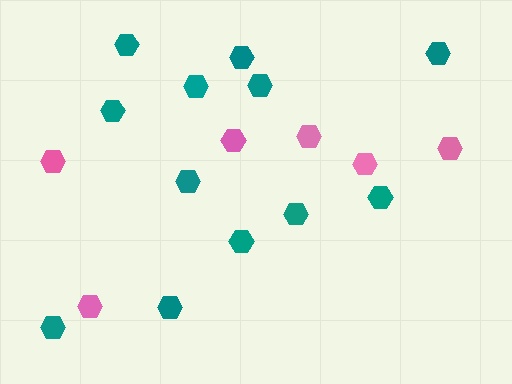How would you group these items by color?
There are 2 groups: one group of teal hexagons (12) and one group of pink hexagons (6).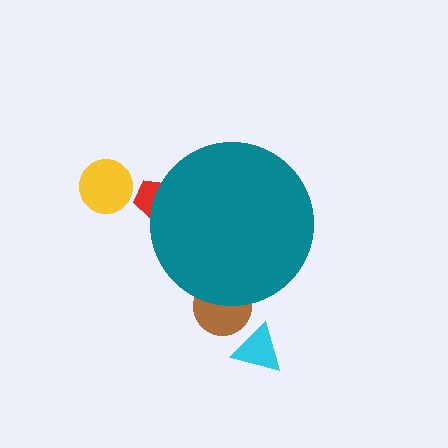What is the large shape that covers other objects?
A teal circle.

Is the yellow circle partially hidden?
No, the yellow circle is fully visible.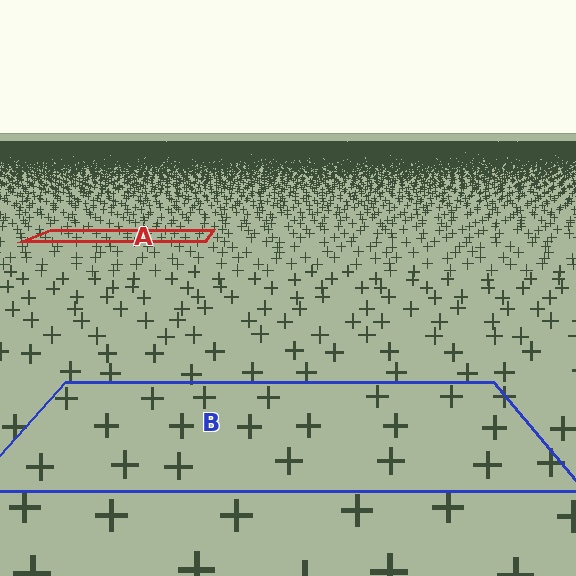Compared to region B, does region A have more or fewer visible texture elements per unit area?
Region A has more texture elements per unit area — they are packed more densely because it is farther away.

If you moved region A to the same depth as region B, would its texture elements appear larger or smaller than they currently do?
They would appear larger. At a closer depth, the same texture elements are projected at a bigger on-screen size.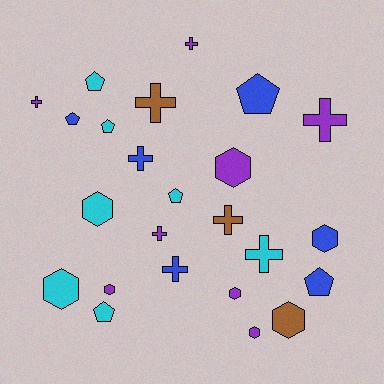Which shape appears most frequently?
Cross, with 9 objects.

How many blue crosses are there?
There are 2 blue crosses.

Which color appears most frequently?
Purple, with 8 objects.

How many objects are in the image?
There are 24 objects.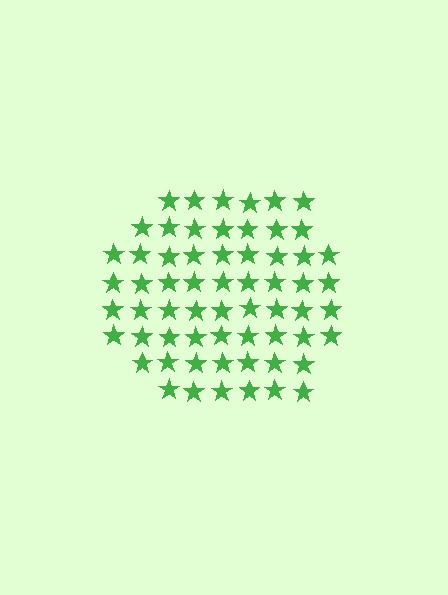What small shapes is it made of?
It is made of small stars.